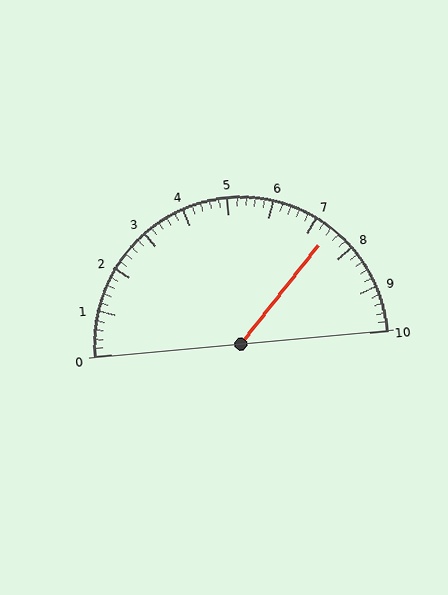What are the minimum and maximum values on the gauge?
The gauge ranges from 0 to 10.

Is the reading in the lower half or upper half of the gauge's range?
The reading is in the upper half of the range (0 to 10).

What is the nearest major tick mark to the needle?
The nearest major tick mark is 7.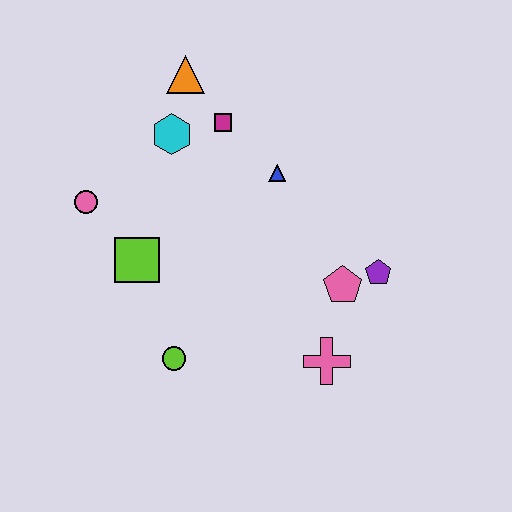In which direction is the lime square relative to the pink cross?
The lime square is to the left of the pink cross.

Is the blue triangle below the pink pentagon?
No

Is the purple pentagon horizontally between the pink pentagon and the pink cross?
No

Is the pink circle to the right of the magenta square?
No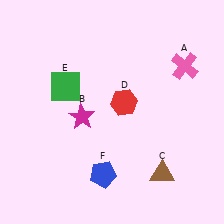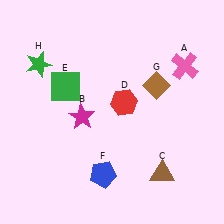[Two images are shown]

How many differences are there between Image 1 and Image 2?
There are 2 differences between the two images.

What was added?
A brown diamond (G), a green star (H) were added in Image 2.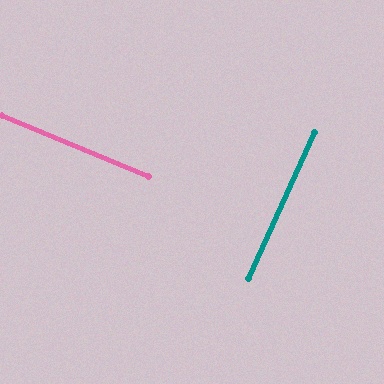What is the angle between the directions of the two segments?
Approximately 88 degrees.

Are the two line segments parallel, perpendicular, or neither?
Perpendicular — they meet at approximately 88°.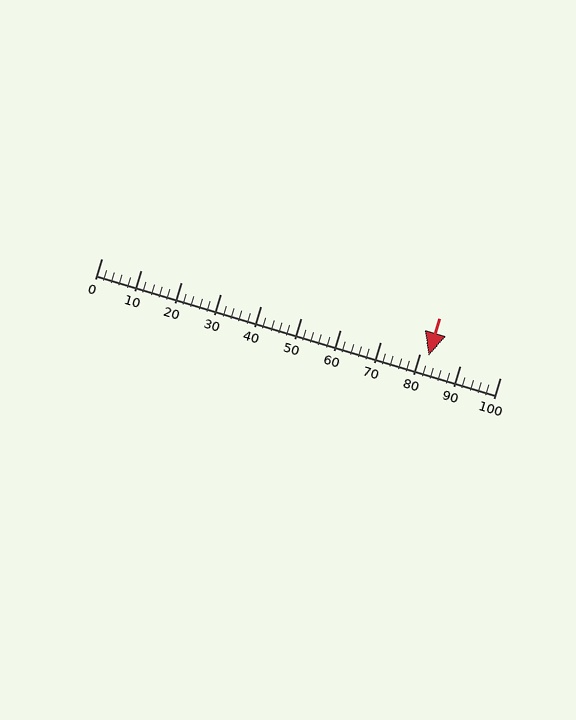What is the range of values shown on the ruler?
The ruler shows values from 0 to 100.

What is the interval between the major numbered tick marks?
The major tick marks are spaced 10 units apart.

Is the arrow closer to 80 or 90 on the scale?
The arrow is closer to 80.